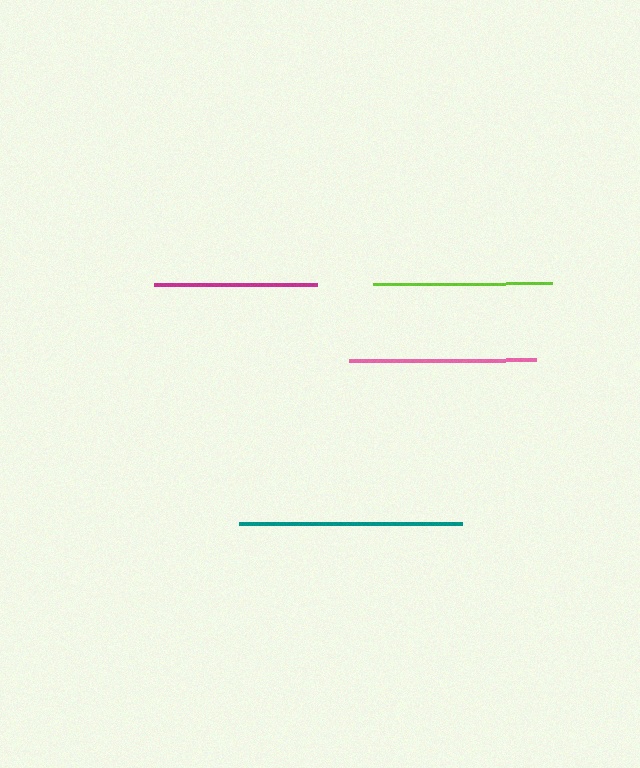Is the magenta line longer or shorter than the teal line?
The teal line is longer than the magenta line.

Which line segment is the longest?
The teal line is the longest at approximately 223 pixels.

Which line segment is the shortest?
The magenta line is the shortest at approximately 164 pixels.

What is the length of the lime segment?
The lime segment is approximately 180 pixels long.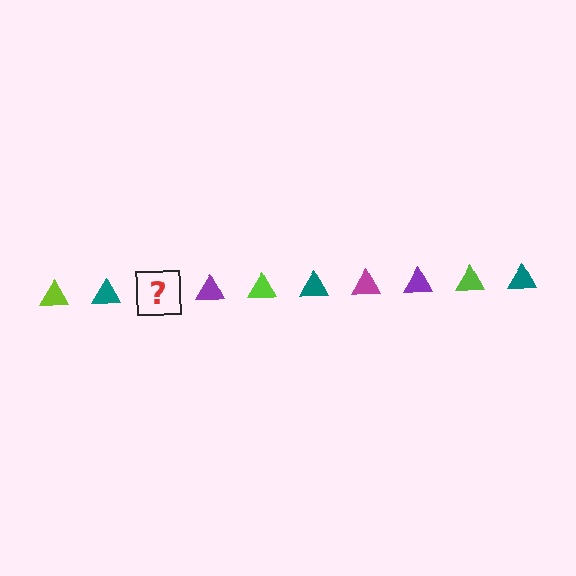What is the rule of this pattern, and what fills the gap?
The rule is that the pattern cycles through lime, teal, magenta, purple triangles. The gap should be filled with a magenta triangle.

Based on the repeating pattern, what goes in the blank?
The blank should be a magenta triangle.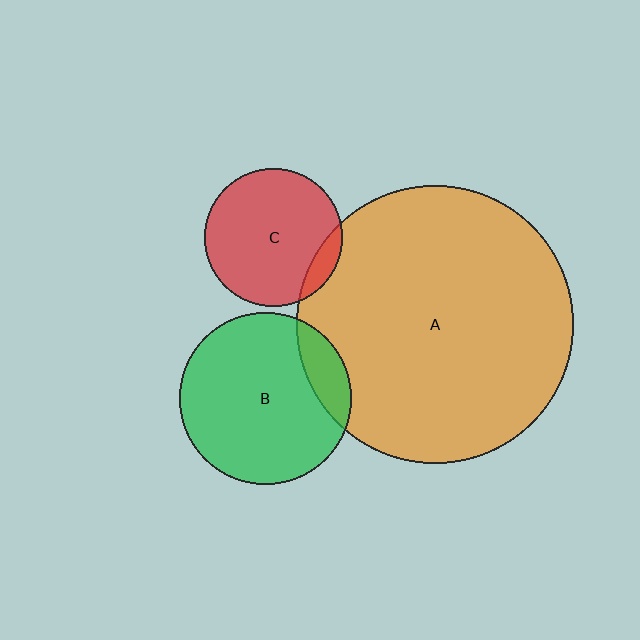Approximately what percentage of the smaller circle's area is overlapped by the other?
Approximately 10%.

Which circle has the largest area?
Circle A (orange).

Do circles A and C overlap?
Yes.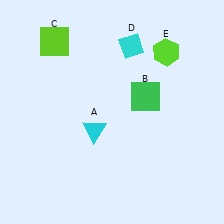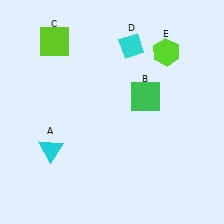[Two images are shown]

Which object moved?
The cyan triangle (A) moved left.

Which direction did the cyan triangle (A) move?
The cyan triangle (A) moved left.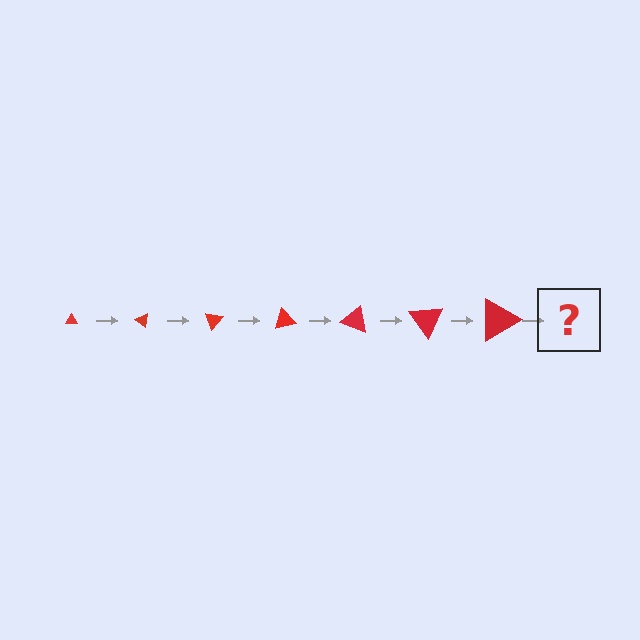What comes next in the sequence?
The next element should be a triangle, larger than the previous one and rotated 245 degrees from the start.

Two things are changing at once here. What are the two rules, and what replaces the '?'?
The two rules are that the triangle grows larger each step and it rotates 35 degrees each step. The '?' should be a triangle, larger than the previous one and rotated 245 degrees from the start.